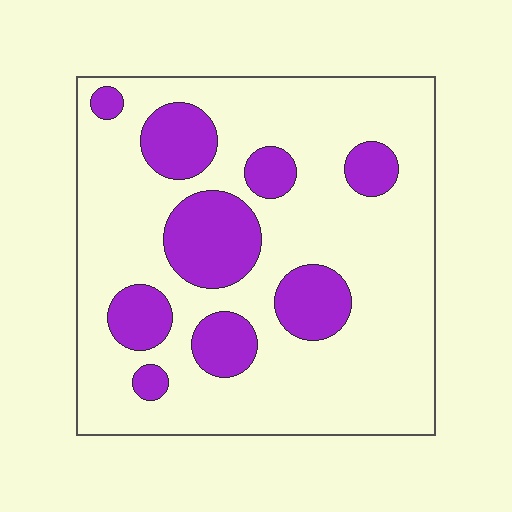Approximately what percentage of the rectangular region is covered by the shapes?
Approximately 25%.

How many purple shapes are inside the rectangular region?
9.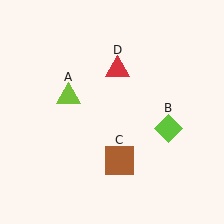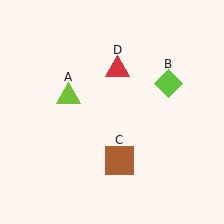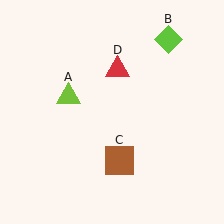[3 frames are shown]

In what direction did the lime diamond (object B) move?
The lime diamond (object B) moved up.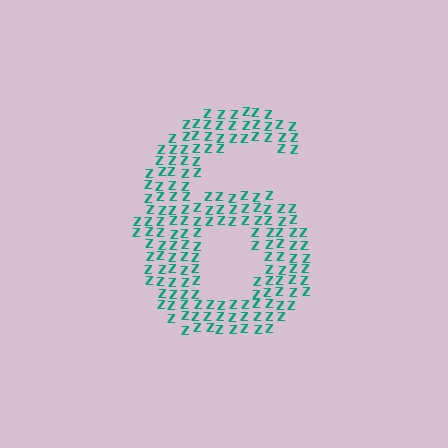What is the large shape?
The large shape is the digit 6.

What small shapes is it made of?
It is made of small letter Z's.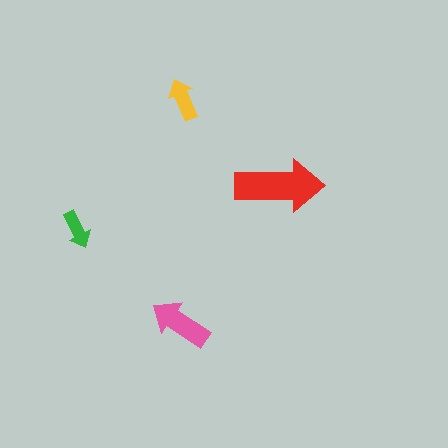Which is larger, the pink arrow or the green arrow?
The pink one.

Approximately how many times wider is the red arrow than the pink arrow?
About 1.5 times wider.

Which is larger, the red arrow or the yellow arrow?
The red one.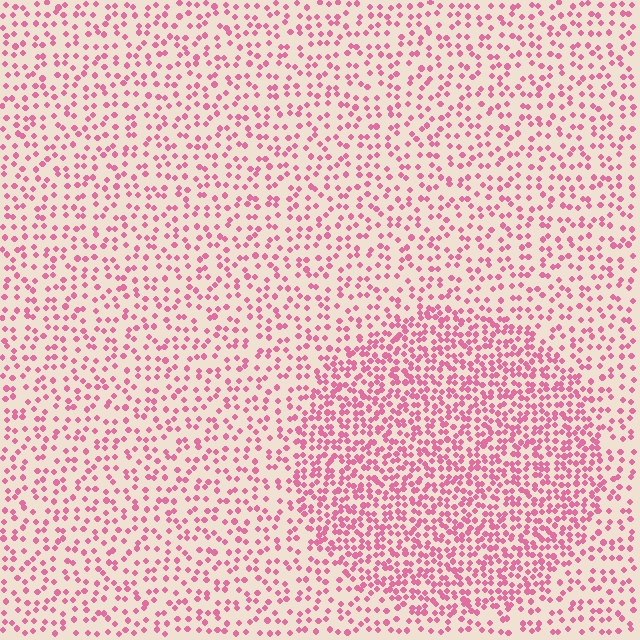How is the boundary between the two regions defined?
The boundary is defined by a change in element density (approximately 2.0x ratio). All elements are the same color, size, and shape.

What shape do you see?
I see a circle.